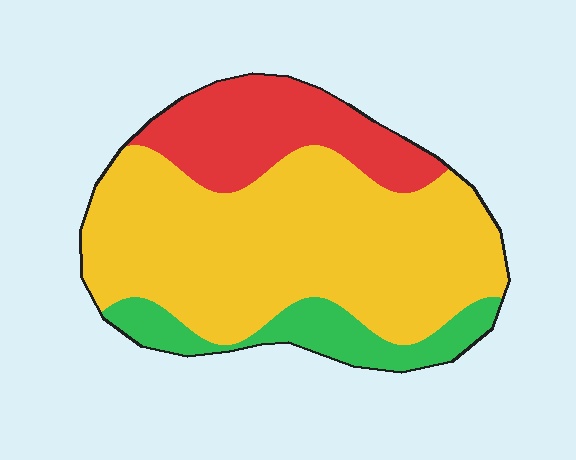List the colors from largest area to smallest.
From largest to smallest: yellow, red, green.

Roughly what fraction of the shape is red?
Red covers about 20% of the shape.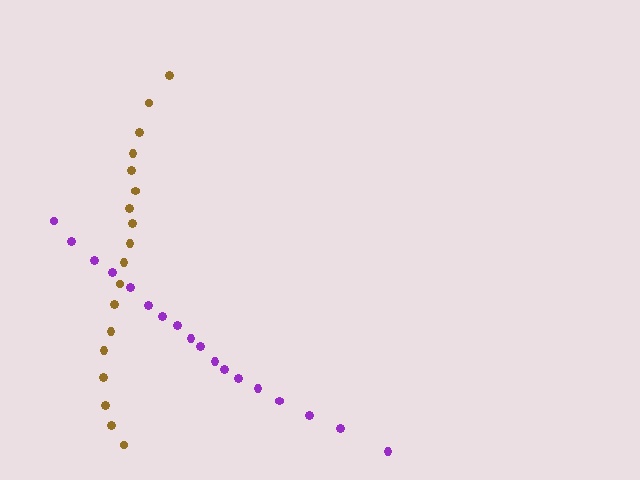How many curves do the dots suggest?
There are 2 distinct paths.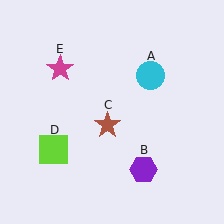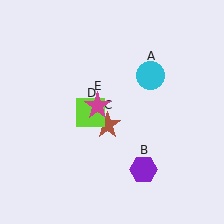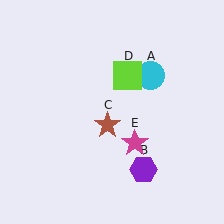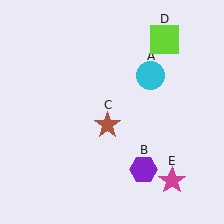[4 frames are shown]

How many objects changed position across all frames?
2 objects changed position: lime square (object D), magenta star (object E).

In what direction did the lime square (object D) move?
The lime square (object D) moved up and to the right.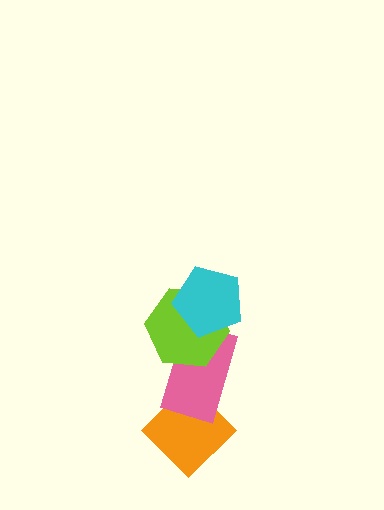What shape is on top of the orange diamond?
The pink rectangle is on top of the orange diamond.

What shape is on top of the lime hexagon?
The cyan pentagon is on top of the lime hexagon.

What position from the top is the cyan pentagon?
The cyan pentagon is 1st from the top.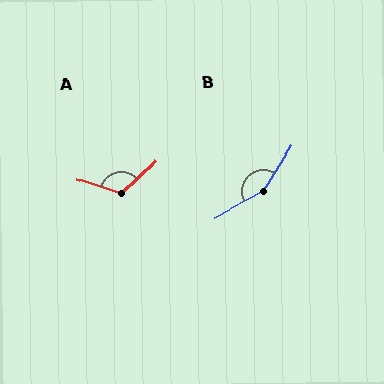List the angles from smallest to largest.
A (119°), B (150°).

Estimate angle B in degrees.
Approximately 150 degrees.